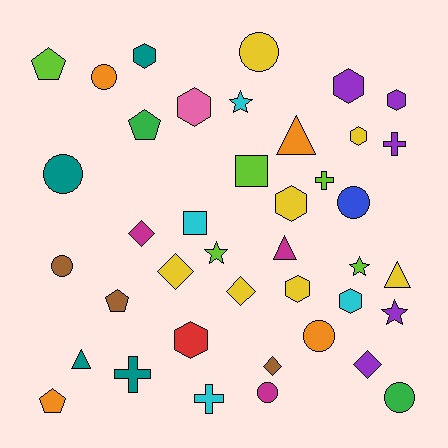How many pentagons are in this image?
There are 4 pentagons.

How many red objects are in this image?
There is 1 red object.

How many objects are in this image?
There are 40 objects.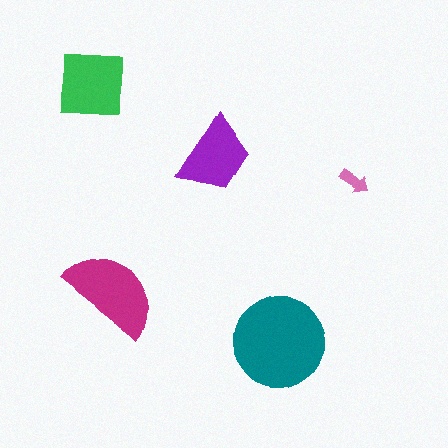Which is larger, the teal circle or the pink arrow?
The teal circle.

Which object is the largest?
The teal circle.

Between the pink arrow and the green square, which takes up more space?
The green square.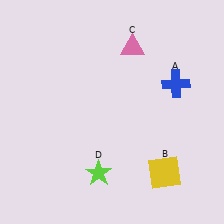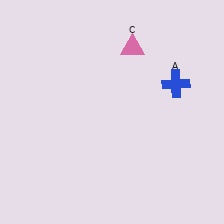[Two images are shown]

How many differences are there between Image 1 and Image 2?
There are 2 differences between the two images.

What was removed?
The yellow square (B), the lime star (D) were removed in Image 2.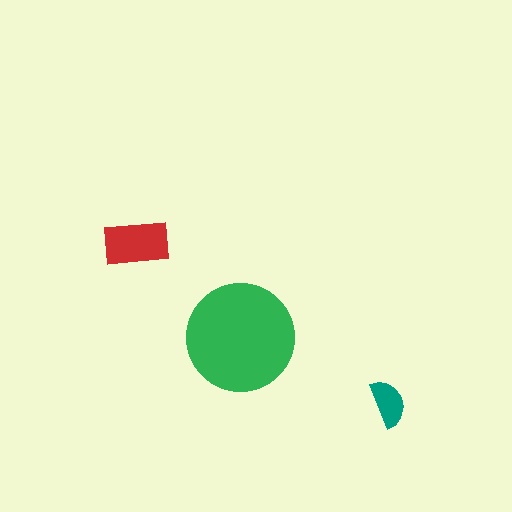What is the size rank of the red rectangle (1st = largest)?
2nd.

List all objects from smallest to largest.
The teal semicircle, the red rectangle, the green circle.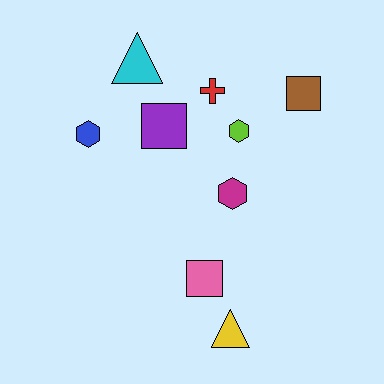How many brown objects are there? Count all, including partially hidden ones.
There is 1 brown object.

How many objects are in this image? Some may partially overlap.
There are 9 objects.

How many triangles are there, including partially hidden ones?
There are 2 triangles.